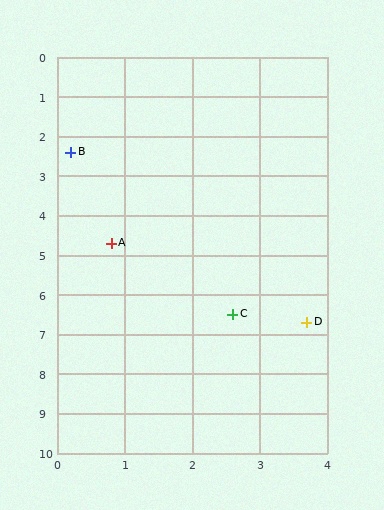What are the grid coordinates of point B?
Point B is at approximately (0.2, 2.4).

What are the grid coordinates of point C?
Point C is at approximately (2.6, 6.5).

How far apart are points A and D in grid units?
Points A and D are about 3.5 grid units apart.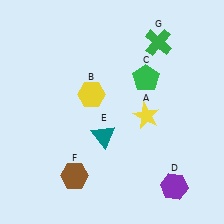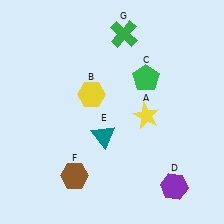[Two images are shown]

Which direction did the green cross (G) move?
The green cross (G) moved left.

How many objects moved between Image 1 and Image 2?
1 object moved between the two images.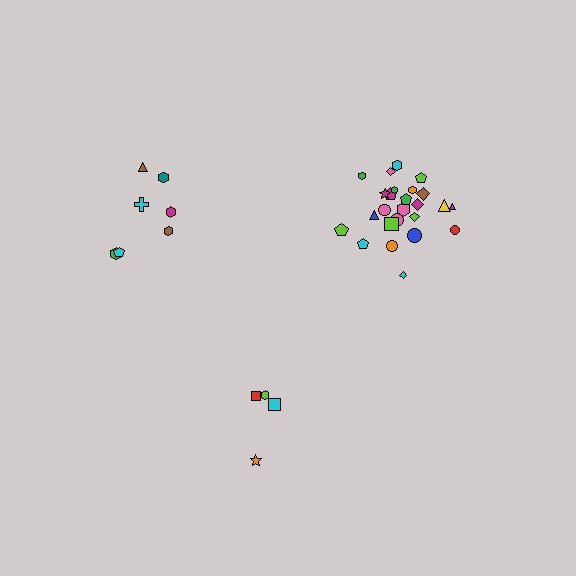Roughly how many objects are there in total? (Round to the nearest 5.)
Roughly 35 objects in total.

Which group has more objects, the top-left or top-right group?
The top-right group.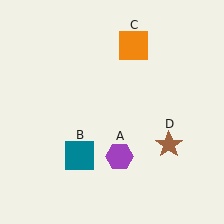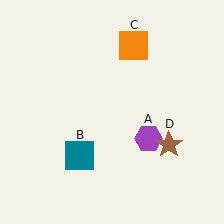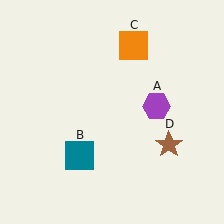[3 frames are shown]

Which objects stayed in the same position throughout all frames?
Teal square (object B) and orange square (object C) and brown star (object D) remained stationary.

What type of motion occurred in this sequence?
The purple hexagon (object A) rotated counterclockwise around the center of the scene.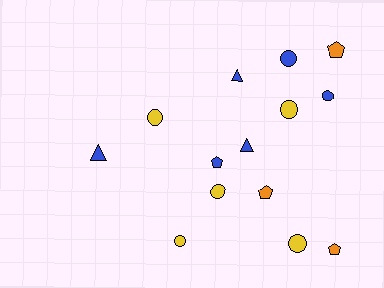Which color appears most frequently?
Blue, with 6 objects.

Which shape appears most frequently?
Circle, with 7 objects.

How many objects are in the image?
There are 14 objects.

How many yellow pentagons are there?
There are no yellow pentagons.